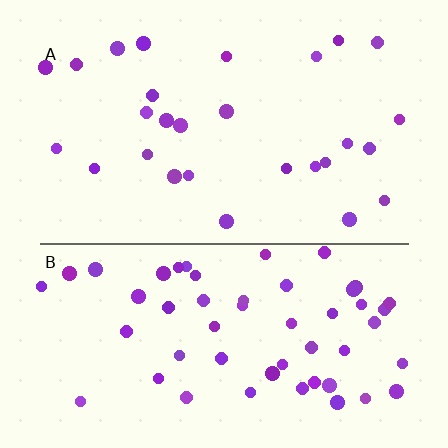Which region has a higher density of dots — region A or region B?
B (the bottom).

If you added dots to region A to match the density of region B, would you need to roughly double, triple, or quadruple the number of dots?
Approximately double.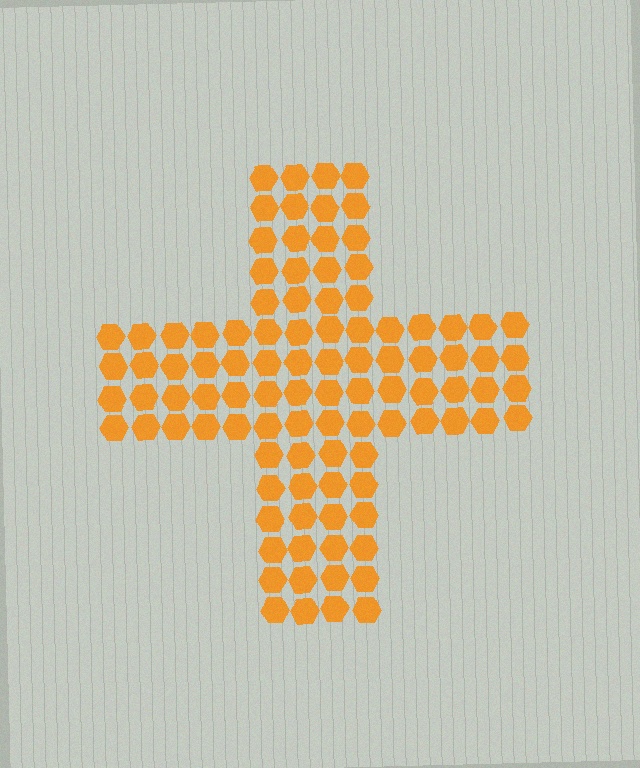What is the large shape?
The large shape is a cross.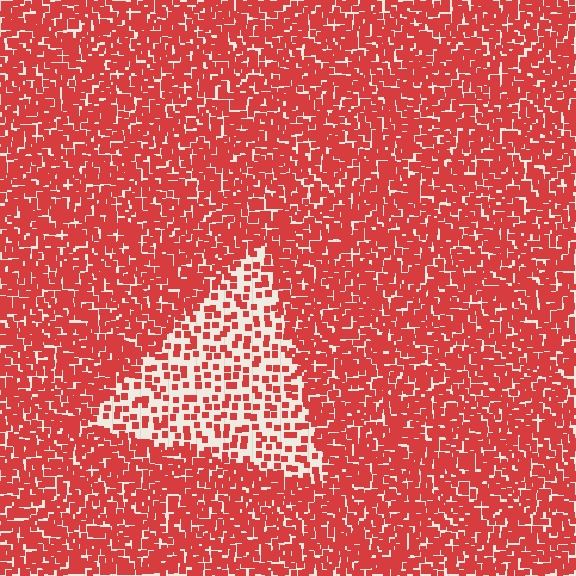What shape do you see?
I see a triangle.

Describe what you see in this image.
The image contains small red elements arranged at two different densities. A triangle-shaped region is visible where the elements are less densely packed than the surrounding area.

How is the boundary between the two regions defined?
The boundary is defined by a change in element density (approximately 2.6x ratio). All elements are the same color, size, and shape.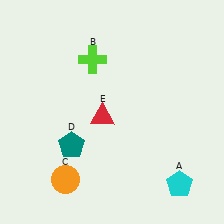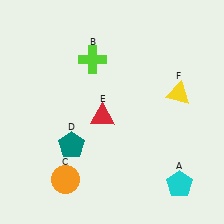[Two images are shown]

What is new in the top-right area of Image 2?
A yellow triangle (F) was added in the top-right area of Image 2.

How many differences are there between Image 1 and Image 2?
There is 1 difference between the two images.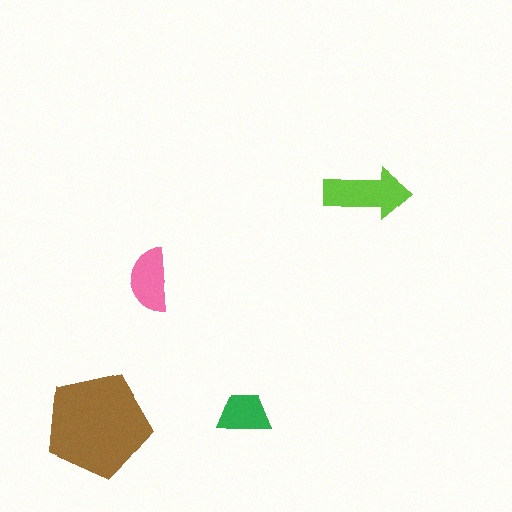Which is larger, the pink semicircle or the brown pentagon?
The brown pentagon.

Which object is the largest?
The brown pentagon.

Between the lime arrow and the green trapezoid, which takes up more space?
The lime arrow.